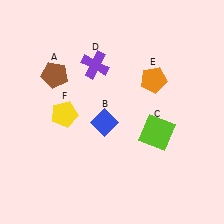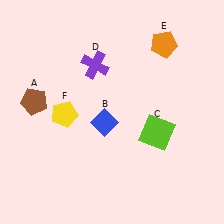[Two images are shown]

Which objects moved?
The objects that moved are: the brown pentagon (A), the orange pentagon (E).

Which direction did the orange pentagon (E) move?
The orange pentagon (E) moved up.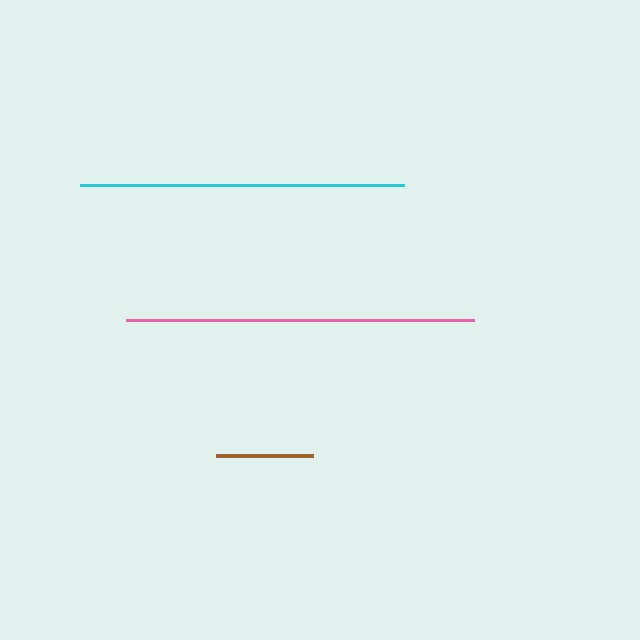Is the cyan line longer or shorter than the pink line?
The pink line is longer than the cyan line.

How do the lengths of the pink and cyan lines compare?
The pink and cyan lines are approximately the same length.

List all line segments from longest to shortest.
From longest to shortest: pink, cyan, brown.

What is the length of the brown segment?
The brown segment is approximately 97 pixels long.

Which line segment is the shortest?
The brown line is the shortest at approximately 97 pixels.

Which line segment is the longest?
The pink line is the longest at approximately 348 pixels.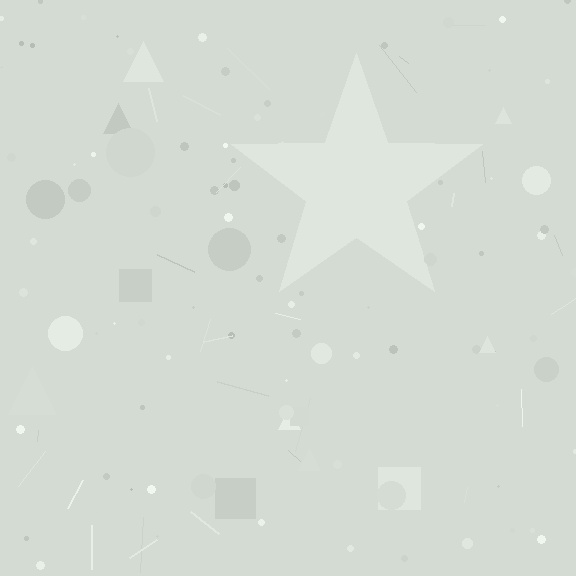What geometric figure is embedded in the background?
A star is embedded in the background.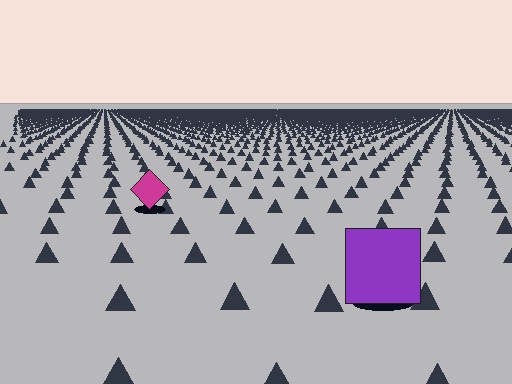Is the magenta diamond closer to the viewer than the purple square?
No. The purple square is closer — you can tell from the texture gradient: the ground texture is coarser near it.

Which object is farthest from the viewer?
The magenta diamond is farthest from the viewer. It appears smaller and the ground texture around it is denser.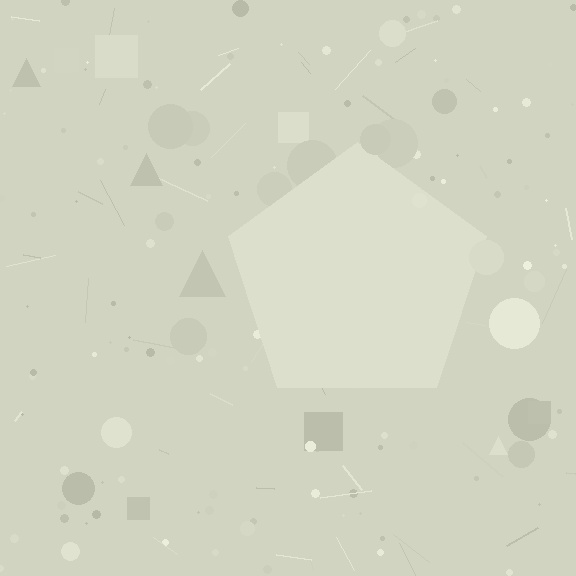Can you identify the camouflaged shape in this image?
The camouflaged shape is a pentagon.